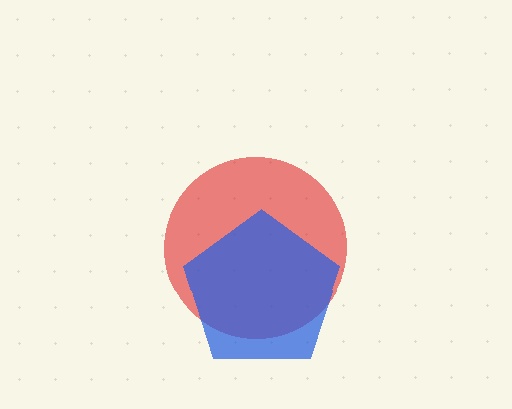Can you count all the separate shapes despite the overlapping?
Yes, there are 2 separate shapes.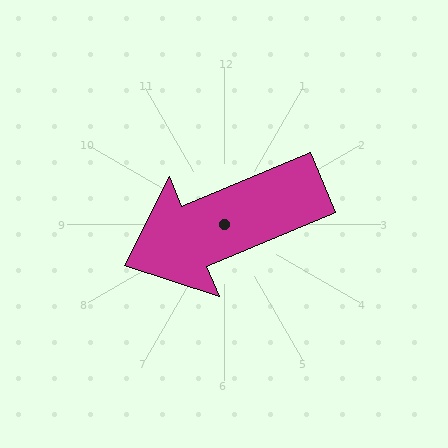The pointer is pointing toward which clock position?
Roughly 8 o'clock.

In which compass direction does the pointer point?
Southwest.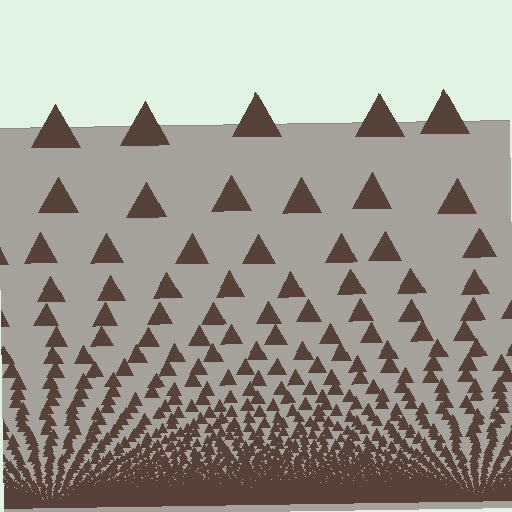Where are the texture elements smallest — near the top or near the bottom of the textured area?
Near the bottom.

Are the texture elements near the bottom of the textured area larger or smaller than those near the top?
Smaller. The gradient is inverted — elements near the bottom are smaller and denser.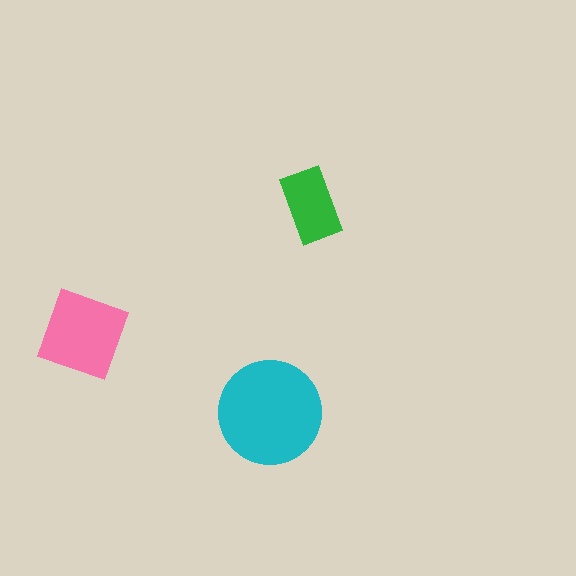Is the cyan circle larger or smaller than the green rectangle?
Larger.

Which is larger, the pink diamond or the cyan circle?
The cyan circle.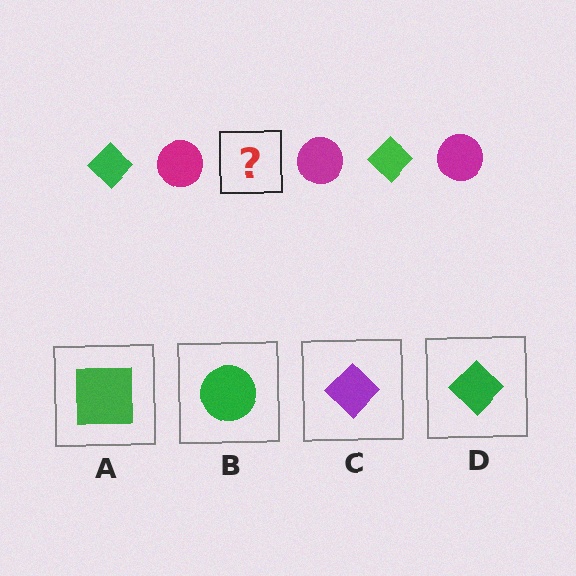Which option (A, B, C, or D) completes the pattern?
D.